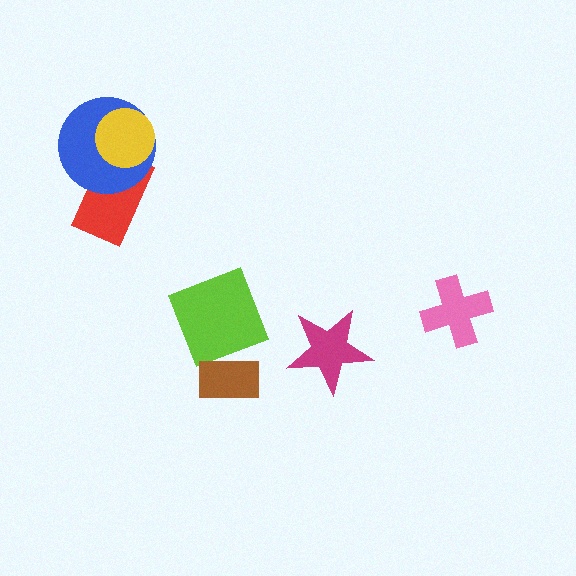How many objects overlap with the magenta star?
0 objects overlap with the magenta star.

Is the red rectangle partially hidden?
Yes, it is partially covered by another shape.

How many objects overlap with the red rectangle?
2 objects overlap with the red rectangle.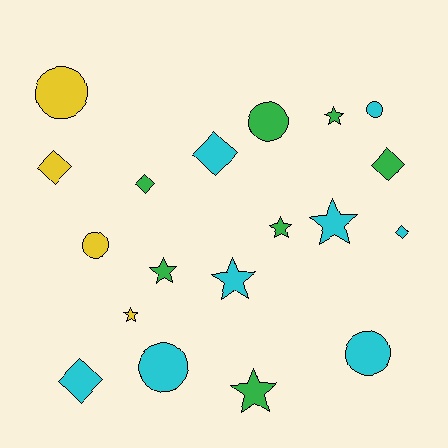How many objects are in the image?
There are 19 objects.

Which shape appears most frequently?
Star, with 7 objects.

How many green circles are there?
There is 1 green circle.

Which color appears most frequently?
Cyan, with 8 objects.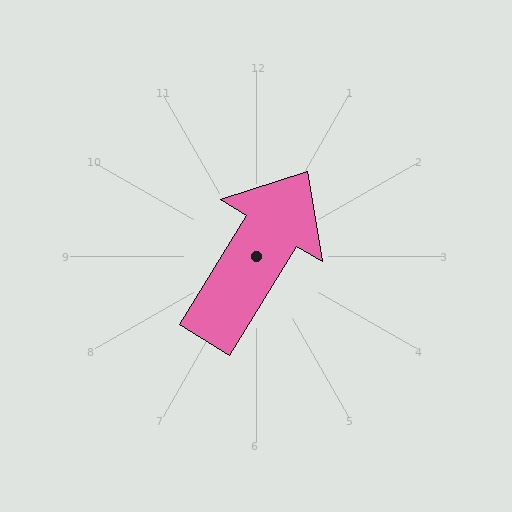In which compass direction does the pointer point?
Northeast.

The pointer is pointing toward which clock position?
Roughly 1 o'clock.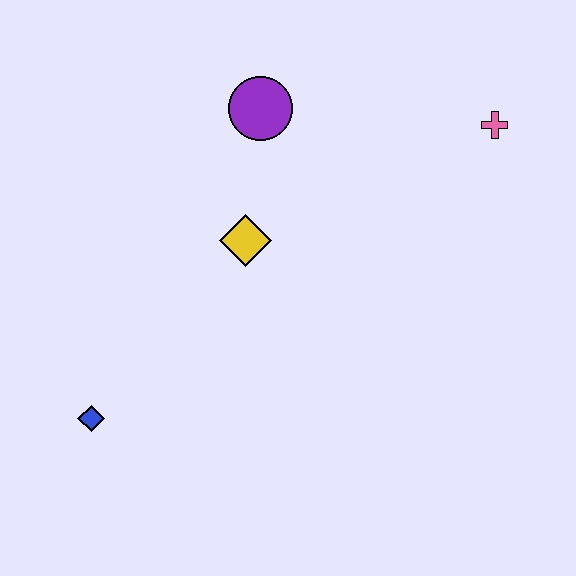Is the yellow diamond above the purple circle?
No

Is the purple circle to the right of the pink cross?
No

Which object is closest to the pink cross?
The purple circle is closest to the pink cross.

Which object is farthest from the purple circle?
The blue diamond is farthest from the purple circle.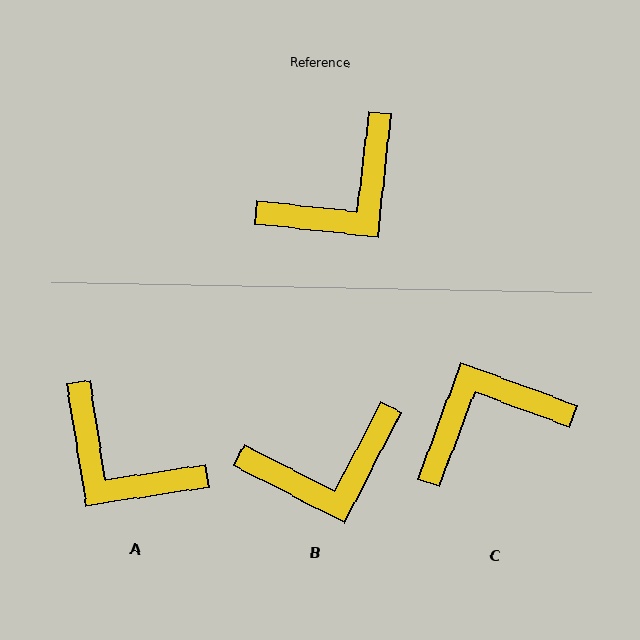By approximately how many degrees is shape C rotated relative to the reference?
Approximately 166 degrees counter-clockwise.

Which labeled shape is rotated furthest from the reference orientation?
C, about 166 degrees away.